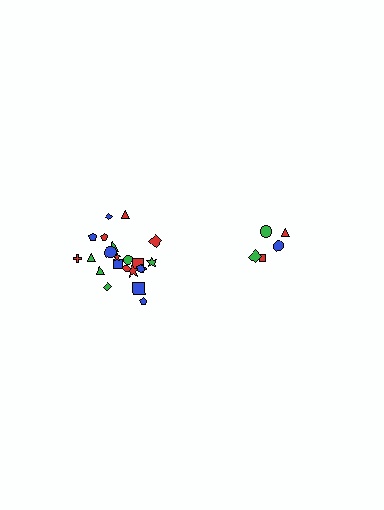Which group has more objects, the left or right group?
The left group.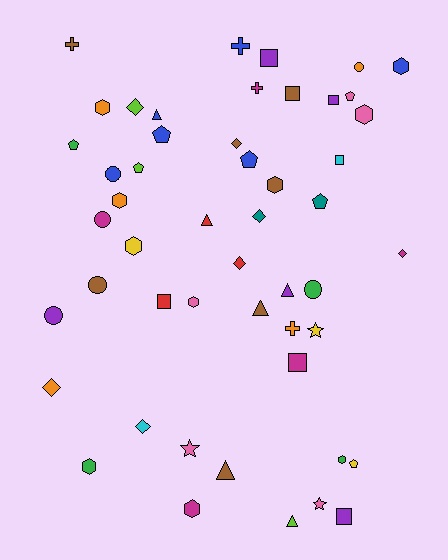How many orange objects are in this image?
There are 5 orange objects.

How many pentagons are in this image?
There are 7 pentagons.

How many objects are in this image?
There are 50 objects.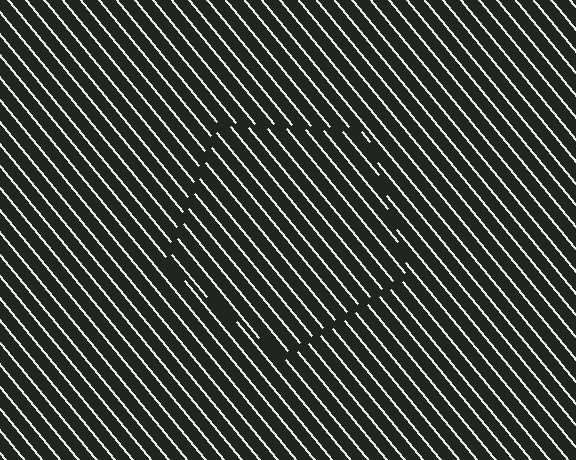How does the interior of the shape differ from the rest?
The interior of the shape contains the same grating, shifted by half a period — the contour is defined by the phase discontinuity where line-ends from the inner and outer gratings abut.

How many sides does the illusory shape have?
5 sides — the line-ends trace a pentagon.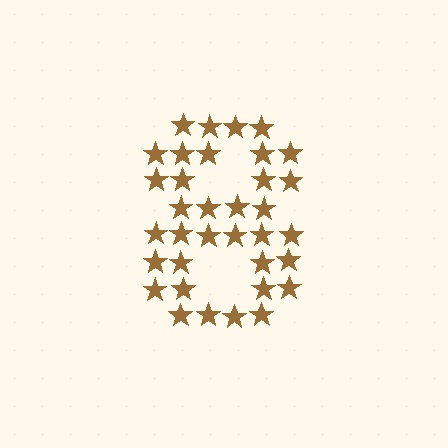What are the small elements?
The small elements are stars.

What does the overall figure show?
The overall figure shows the digit 8.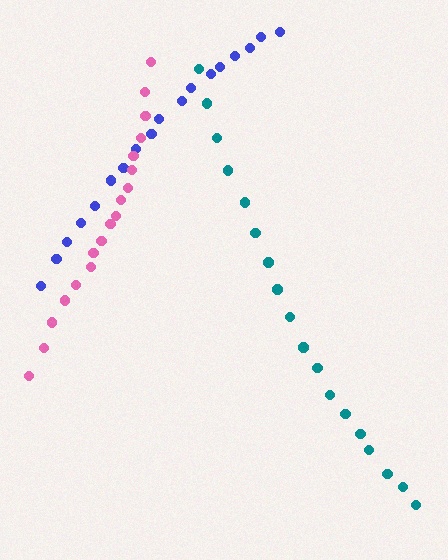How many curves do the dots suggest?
There are 3 distinct paths.